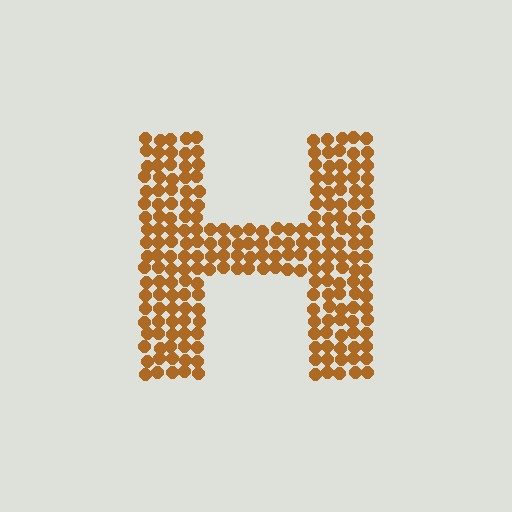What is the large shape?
The large shape is the letter H.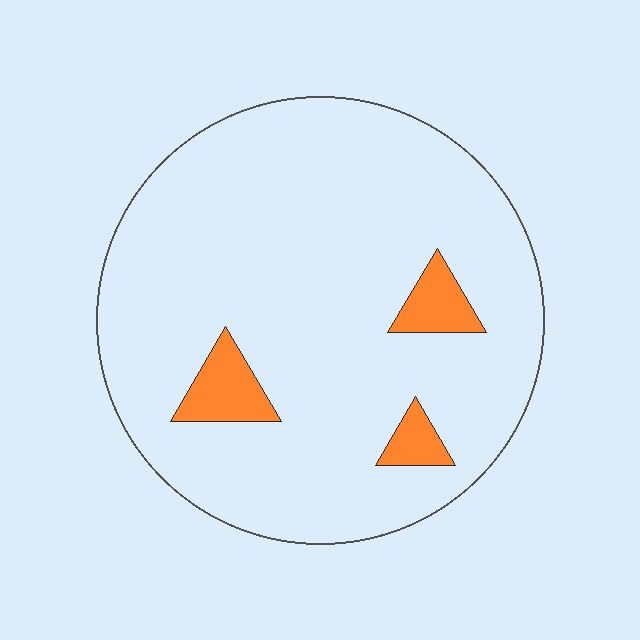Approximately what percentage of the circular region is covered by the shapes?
Approximately 10%.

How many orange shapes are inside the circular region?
3.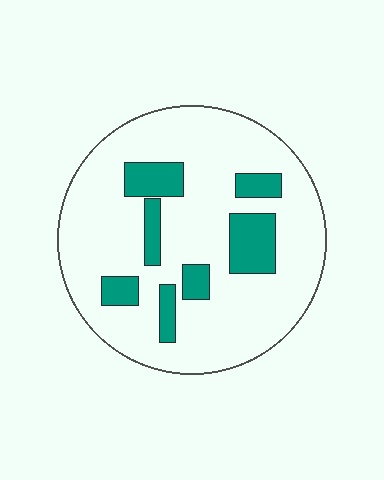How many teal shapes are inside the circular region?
7.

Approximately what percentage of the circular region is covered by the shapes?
Approximately 20%.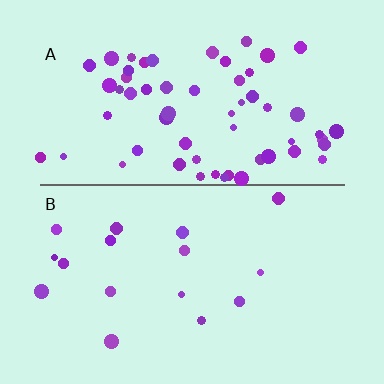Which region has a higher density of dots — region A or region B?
A (the top).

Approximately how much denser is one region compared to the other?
Approximately 3.7× — region A over region B.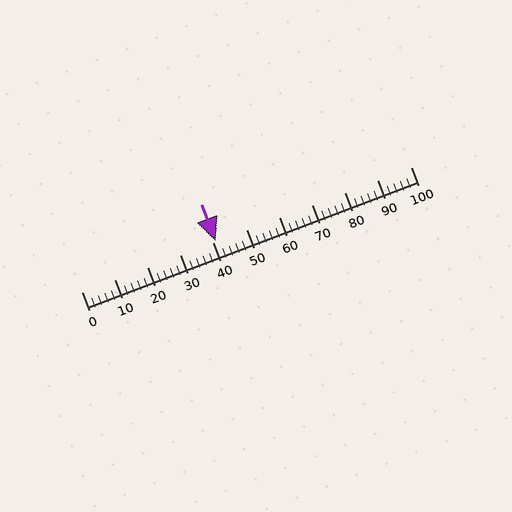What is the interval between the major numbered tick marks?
The major tick marks are spaced 10 units apart.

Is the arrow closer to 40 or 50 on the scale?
The arrow is closer to 40.